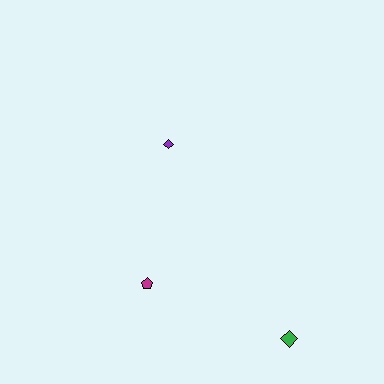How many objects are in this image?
There are 3 objects.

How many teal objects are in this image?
There are no teal objects.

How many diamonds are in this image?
There are 2 diamonds.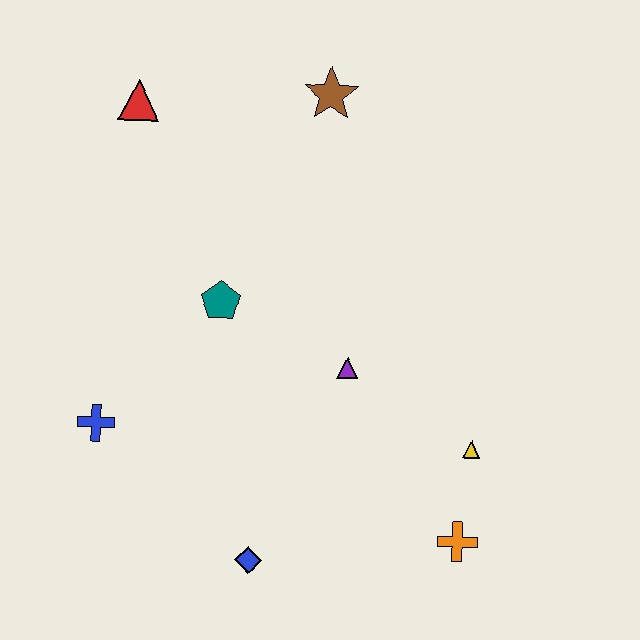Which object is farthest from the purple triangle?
The red triangle is farthest from the purple triangle.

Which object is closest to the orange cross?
The yellow triangle is closest to the orange cross.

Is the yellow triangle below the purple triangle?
Yes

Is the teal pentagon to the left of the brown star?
Yes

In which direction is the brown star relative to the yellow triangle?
The brown star is above the yellow triangle.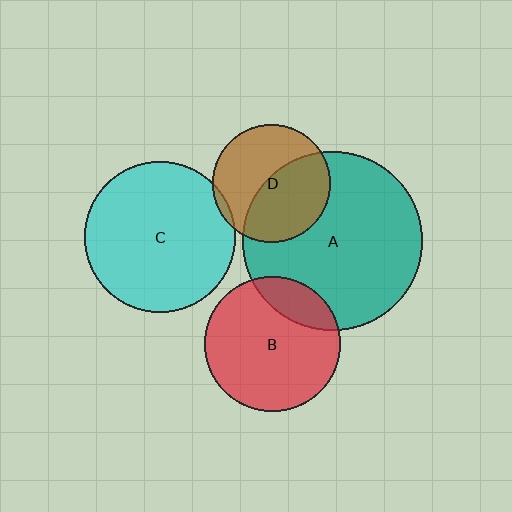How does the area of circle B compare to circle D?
Approximately 1.3 times.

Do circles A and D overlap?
Yes.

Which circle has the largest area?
Circle A (teal).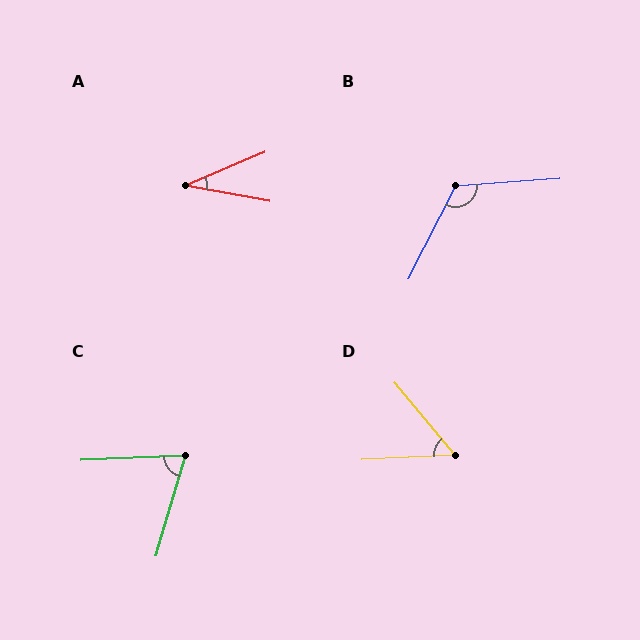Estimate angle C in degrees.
Approximately 71 degrees.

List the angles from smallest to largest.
A (34°), D (53°), C (71°), B (121°).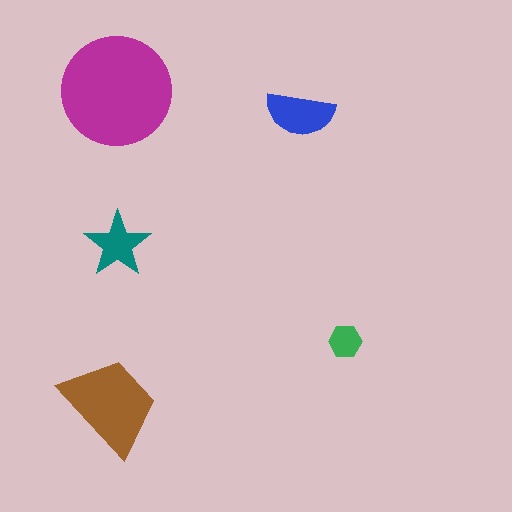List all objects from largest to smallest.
The magenta circle, the brown trapezoid, the blue semicircle, the teal star, the green hexagon.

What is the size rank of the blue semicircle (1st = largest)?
3rd.